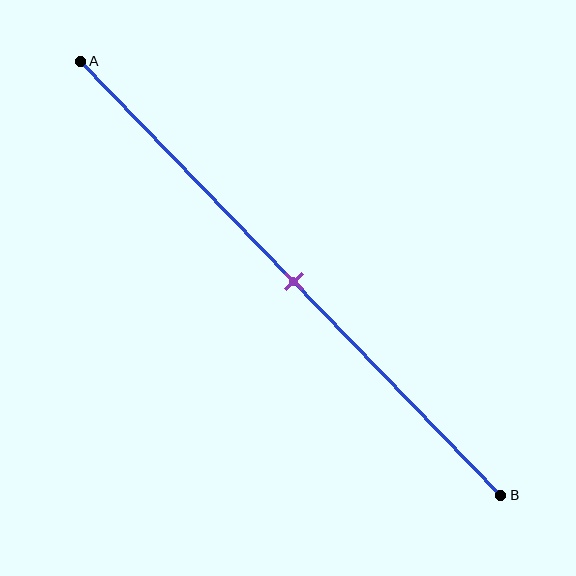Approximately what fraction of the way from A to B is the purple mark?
The purple mark is approximately 50% of the way from A to B.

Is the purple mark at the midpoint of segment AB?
Yes, the mark is approximately at the midpoint.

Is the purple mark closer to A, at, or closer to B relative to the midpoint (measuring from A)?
The purple mark is approximately at the midpoint of segment AB.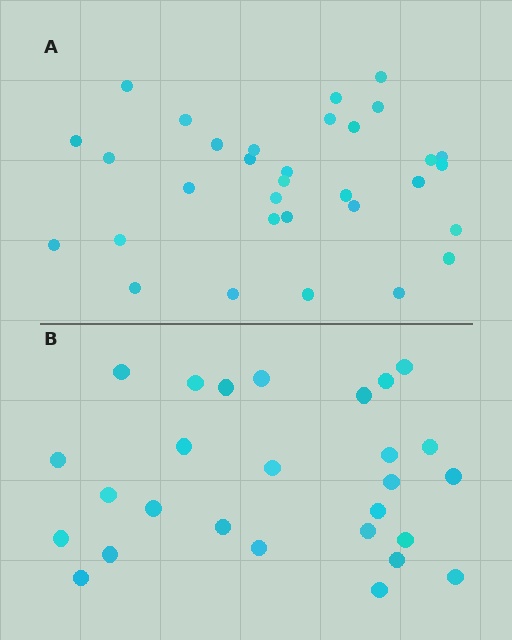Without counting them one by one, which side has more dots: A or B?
Region A (the top region) has more dots.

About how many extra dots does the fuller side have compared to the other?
Region A has about 5 more dots than region B.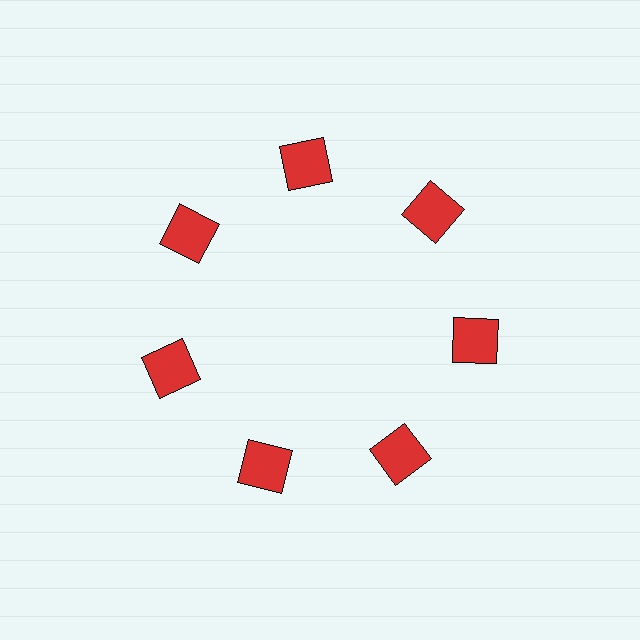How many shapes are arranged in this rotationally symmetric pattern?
There are 7 shapes, arranged in 7 groups of 1.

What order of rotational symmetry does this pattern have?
This pattern has 7-fold rotational symmetry.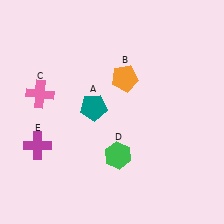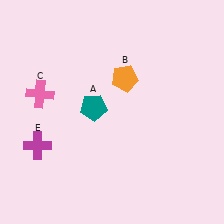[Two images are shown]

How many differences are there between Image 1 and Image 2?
There is 1 difference between the two images.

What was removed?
The green hexagon (D) was removed in Image 2.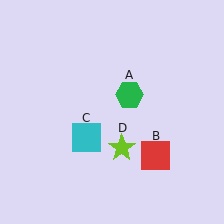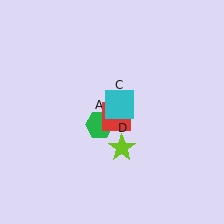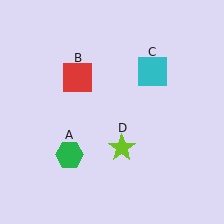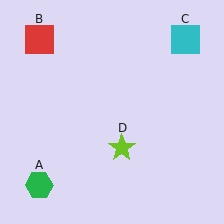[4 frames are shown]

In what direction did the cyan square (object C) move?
The cyan square (object C) moved up and to the right.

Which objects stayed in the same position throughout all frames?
Lime star (object D) remained stationary.